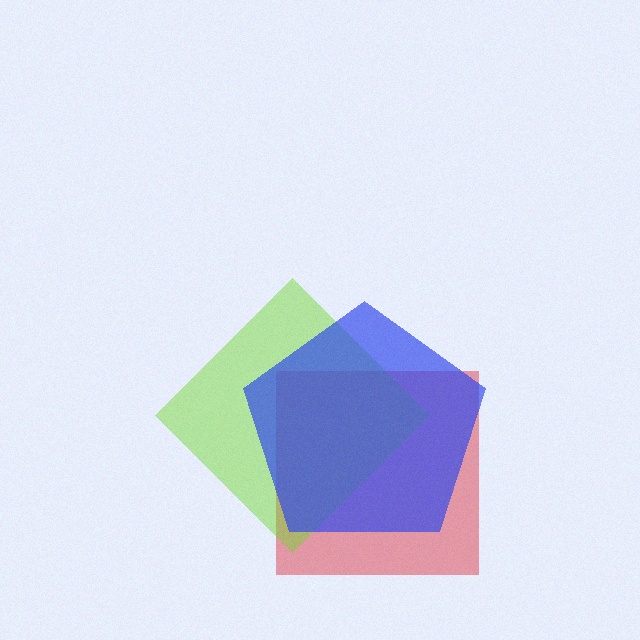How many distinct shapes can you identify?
There are 3 distinct shapes: a red square, a lime diamond, a blue pentagon.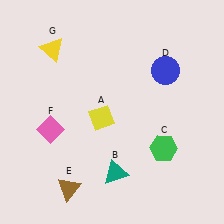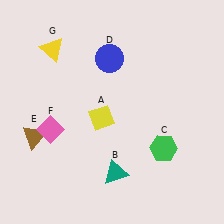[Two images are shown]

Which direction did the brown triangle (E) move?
The brown triangle (E) moved up.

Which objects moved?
The objects that moved are: the blue circle (D), the brown triangle (E).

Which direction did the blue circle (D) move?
The blue circle (D) moved left.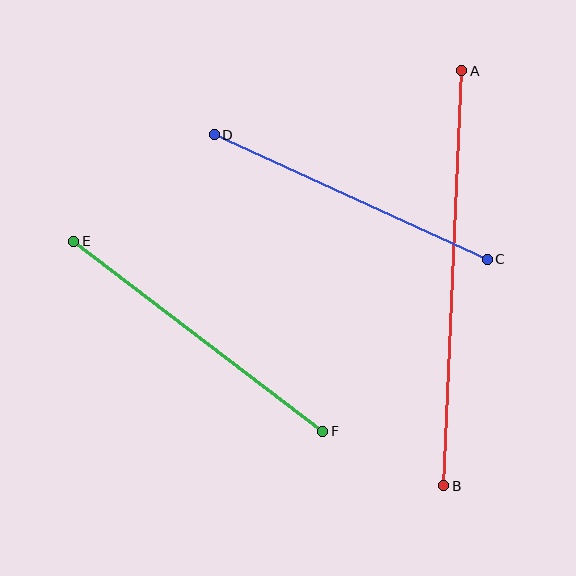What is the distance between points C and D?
The distance is approximately 300 pixels.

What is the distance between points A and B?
The distance is approximately 416 pixels.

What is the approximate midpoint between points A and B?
The midpoint is at approximately (453, 278) pixels.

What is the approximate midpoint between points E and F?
The midpoint is at approximately (198, 336) pixels.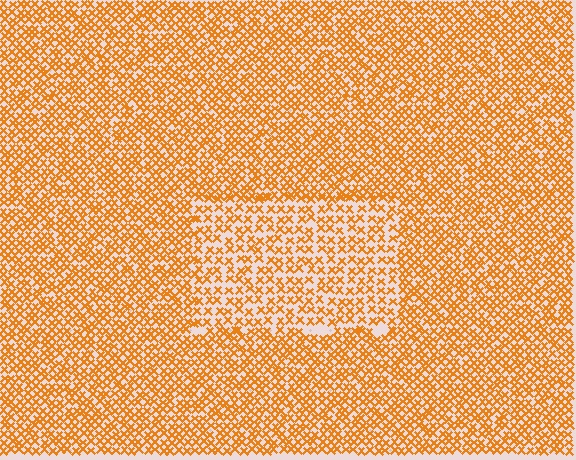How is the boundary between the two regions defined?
The boundary is defined by a change in element density (approximately 1.6x ratio). All elements are the same color, size, and shape.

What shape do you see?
I see a rectangle.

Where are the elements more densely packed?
The elements are more densely packed outside the rectangle boundary.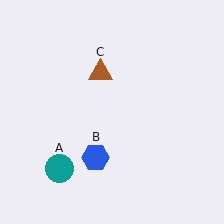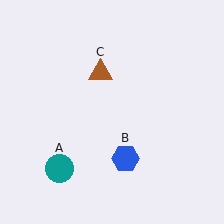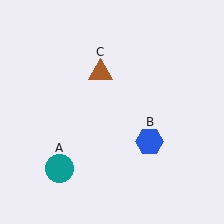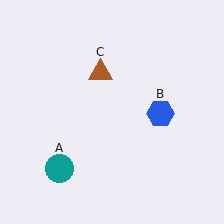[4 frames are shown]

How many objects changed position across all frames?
1 object changed position: blue hexagon (object B).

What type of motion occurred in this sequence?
The blue hexagon (object B) rotated counterclockwise around the center of the scene.